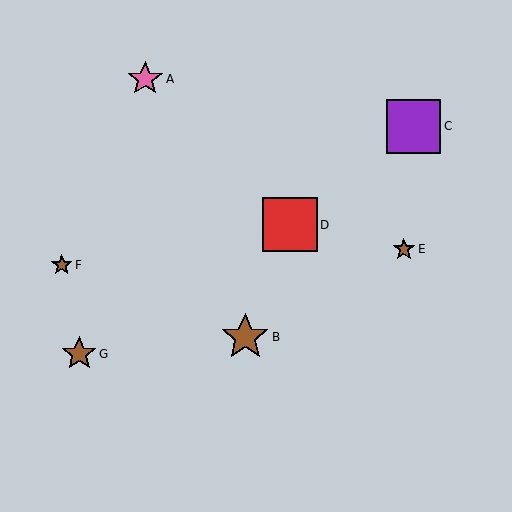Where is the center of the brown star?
The center of the brown star is at (62, 265).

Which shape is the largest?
The red square (labeled D) is the largest.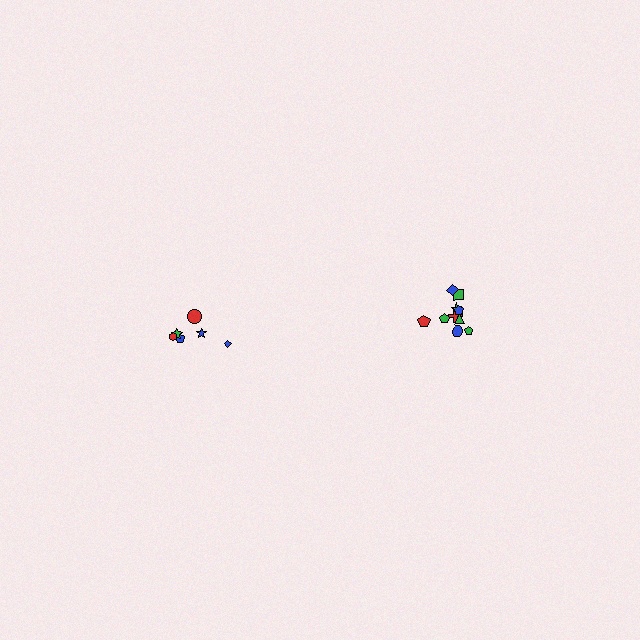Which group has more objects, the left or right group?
The right group.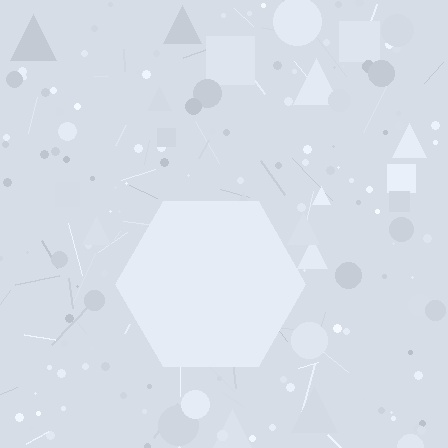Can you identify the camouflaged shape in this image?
The camouflaged shape is a hexagon.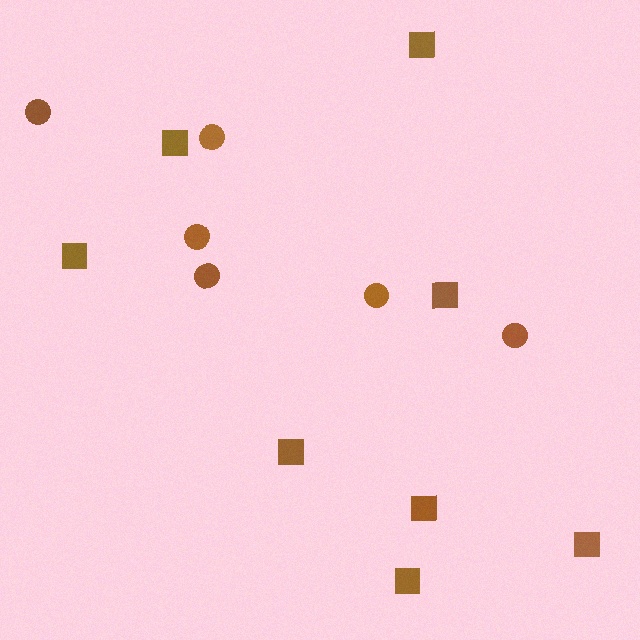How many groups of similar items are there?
There are 2 groups: one group of circles (6) and one group of squares (8).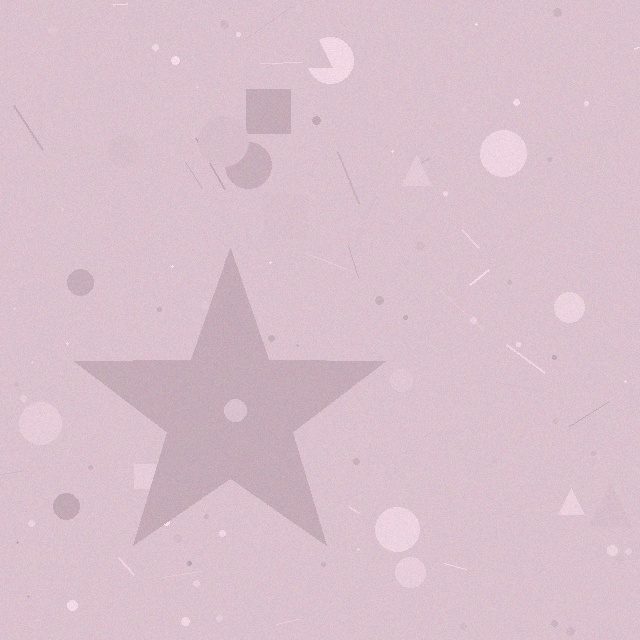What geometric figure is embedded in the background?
A star is embedded in the background.